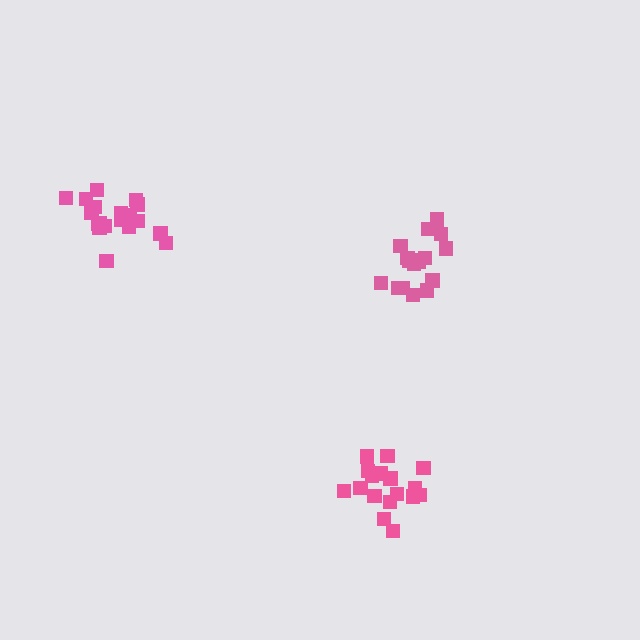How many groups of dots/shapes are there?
There are 3 groups.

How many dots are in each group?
Group 1: 17 dots, Group 2: 18 dots, Group 3: 19 dots (54 total).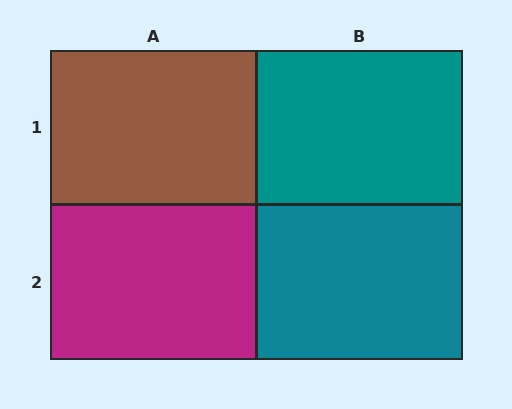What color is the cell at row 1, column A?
Brown.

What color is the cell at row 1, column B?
Teal.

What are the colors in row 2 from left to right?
Magenta, teal.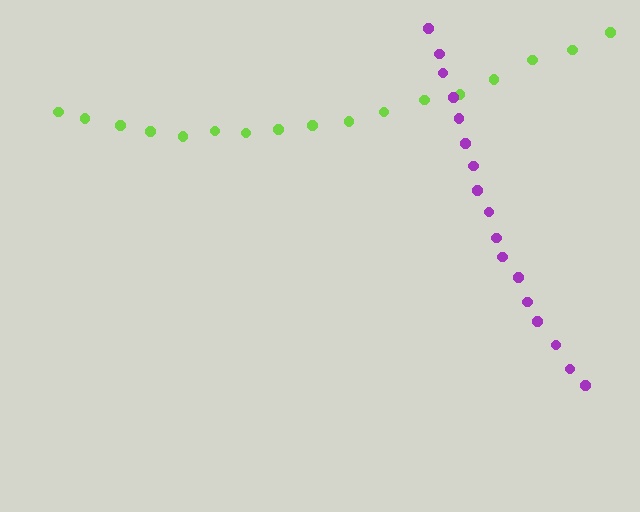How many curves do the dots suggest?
There are 2 distinct paths.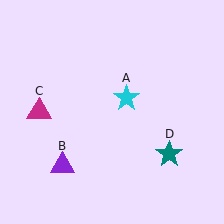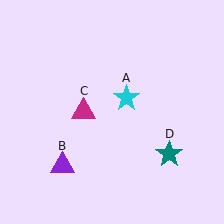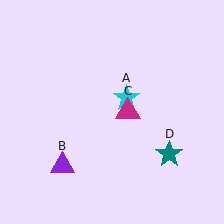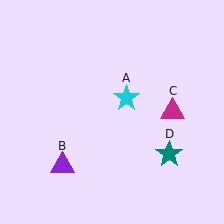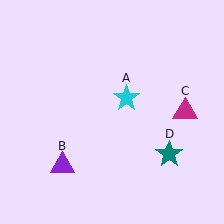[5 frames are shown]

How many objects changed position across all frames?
1 object changed position: magenta triangle (object C).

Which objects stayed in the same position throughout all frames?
Cyan star (object A) and purple triangle (object B) and teal star (object D) remained stationary.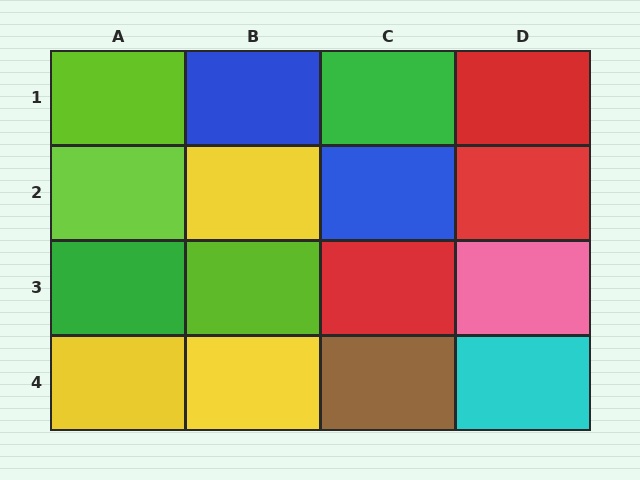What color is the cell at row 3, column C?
Red.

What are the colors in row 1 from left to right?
Lime, blue, green, red.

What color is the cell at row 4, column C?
Brown.